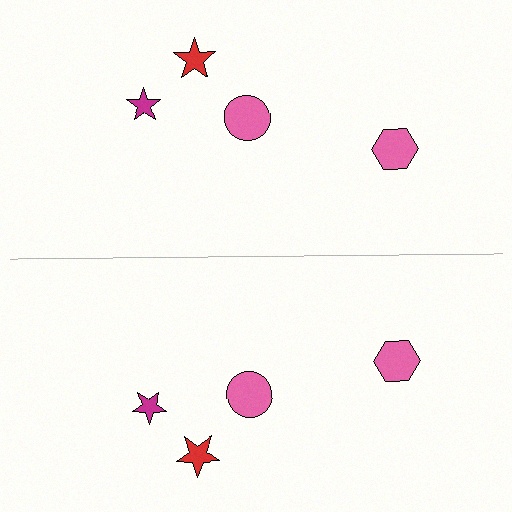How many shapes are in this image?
There are 8 shapes in this image.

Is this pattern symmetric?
Yes, this pattern has bilateral (reflection) symmetry.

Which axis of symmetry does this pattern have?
The pattern has a horizontal axis of symmetry running through the center of the image.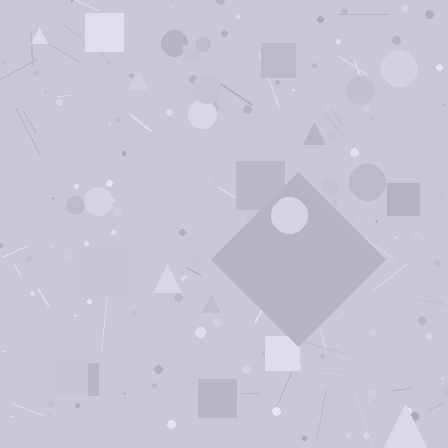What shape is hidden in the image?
A diamond is hidden in the image.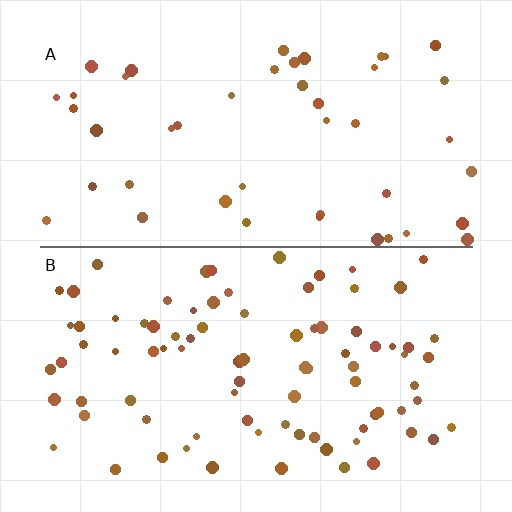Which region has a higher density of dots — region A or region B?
B (the bottom).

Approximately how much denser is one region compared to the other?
Approximately 1.9× — region B over region A.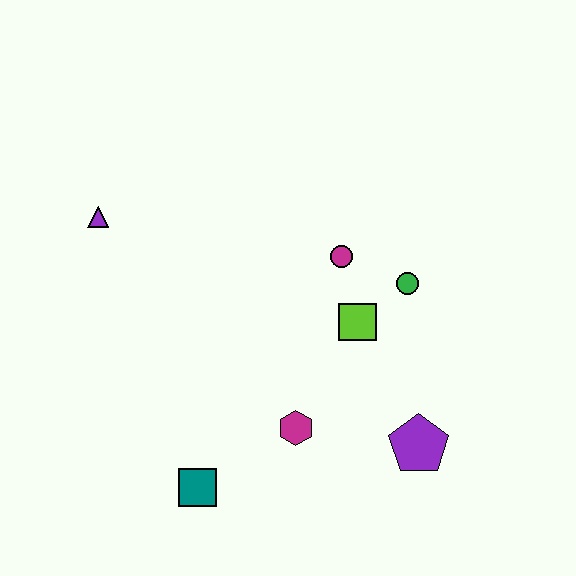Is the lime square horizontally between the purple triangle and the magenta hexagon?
No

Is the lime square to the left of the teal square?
No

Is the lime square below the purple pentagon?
No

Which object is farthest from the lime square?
The purple triangle is farthest from the lime square.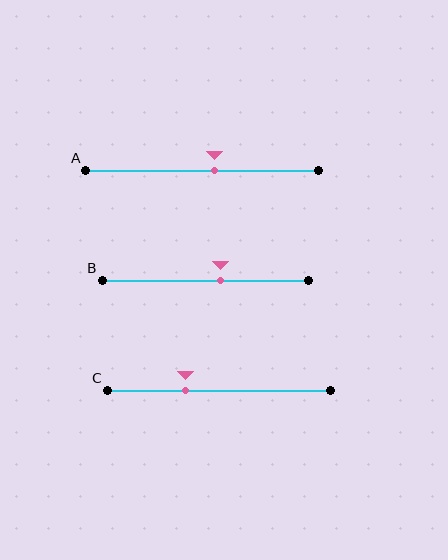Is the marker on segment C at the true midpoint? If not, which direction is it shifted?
No, the marker on segment C is shifted to the left by about 15% of the segment length.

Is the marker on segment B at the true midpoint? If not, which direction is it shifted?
No, the marker on segment B is shifted to the right by about 7% of the segment length.